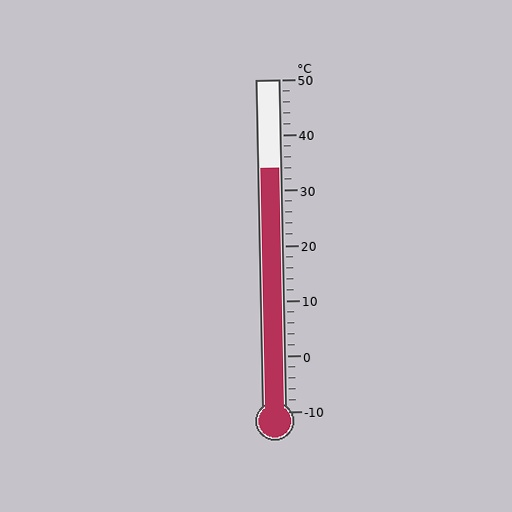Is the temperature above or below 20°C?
The temperature is above 20°C.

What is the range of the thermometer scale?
The thermometer scale ranges from -10°C to 50°C.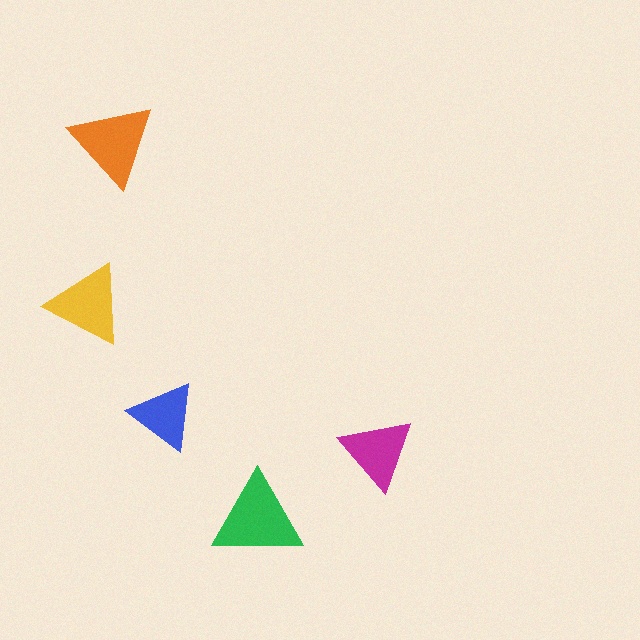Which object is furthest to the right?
The magenta triangle is rightmost.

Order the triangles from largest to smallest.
the green one, the orange one, the yellow one, the magenta one, the blue one.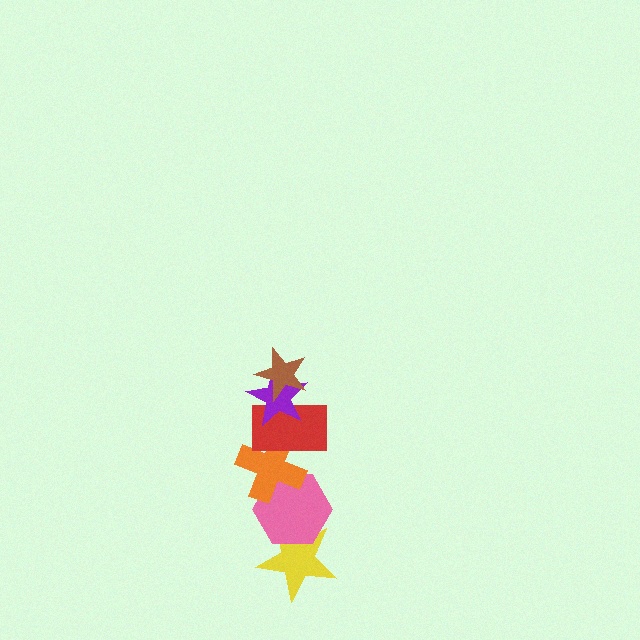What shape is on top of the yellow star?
The pink hexagon is on top of the yellow star.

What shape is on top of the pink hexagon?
The orange cross is on top of the pink hexagon.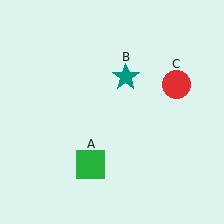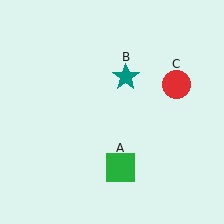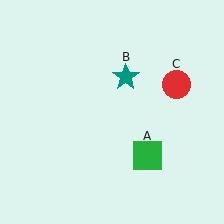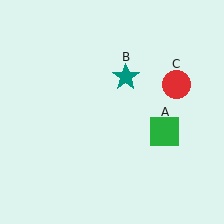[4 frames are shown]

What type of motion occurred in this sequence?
The green square (object A) rotated counterclockwise around the center of the scene.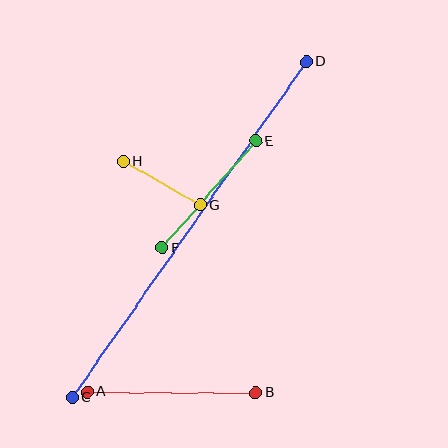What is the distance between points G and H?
The distance is approximately 88 pixels.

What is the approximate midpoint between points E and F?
The midpoint is at approximately (209, 194) pixels.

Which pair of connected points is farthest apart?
Points C and D are farthest apart.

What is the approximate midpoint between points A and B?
The midpoint is at approximately (171, 392) pixels.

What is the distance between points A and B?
The distance is approximately 168 pixels.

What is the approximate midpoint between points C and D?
The midpoint is at approximately (189, 229) pixels.